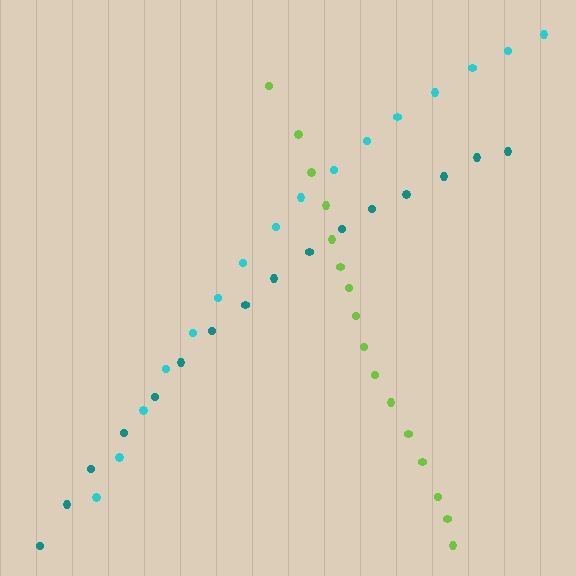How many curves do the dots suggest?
There are 3 distinct paths.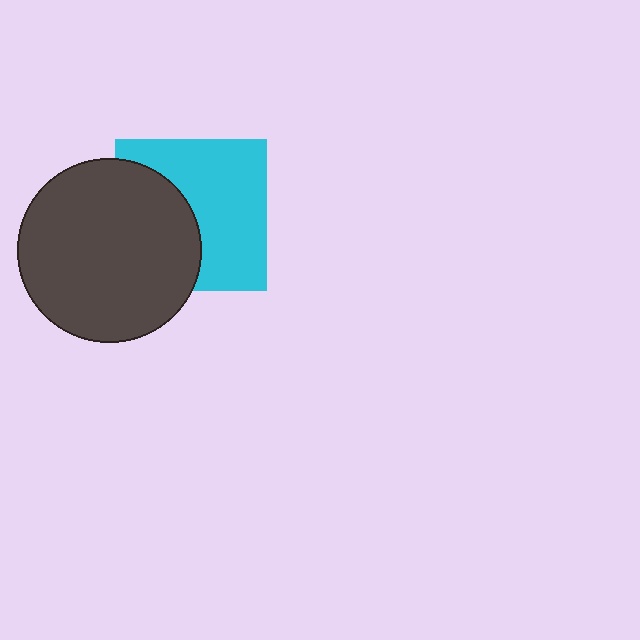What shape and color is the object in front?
The object in front is a dark gray circle.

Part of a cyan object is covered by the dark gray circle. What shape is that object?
It is a square.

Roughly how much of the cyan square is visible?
About half of it is visible (roughly 59%).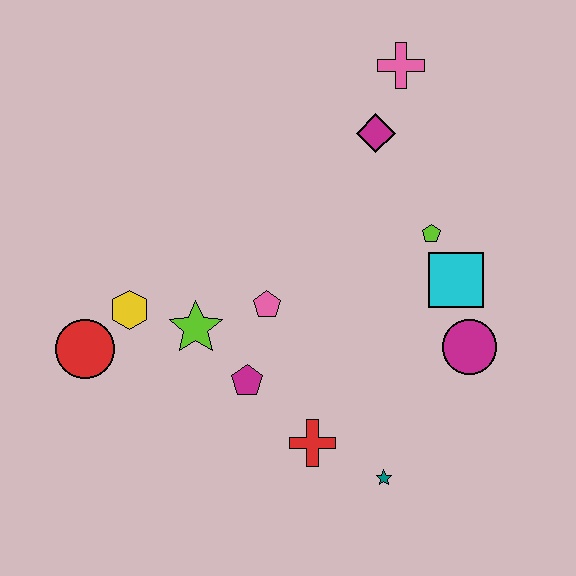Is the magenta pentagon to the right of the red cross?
No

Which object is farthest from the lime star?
The pink cross is farthest from the lime star.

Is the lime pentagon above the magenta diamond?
No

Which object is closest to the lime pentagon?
The cyan square is closest to the lime pentagon.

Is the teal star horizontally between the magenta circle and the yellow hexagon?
Yes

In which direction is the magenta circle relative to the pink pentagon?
The magenta circle is to the right of the pink pentagon.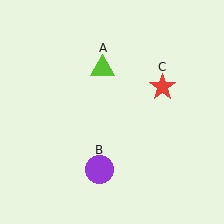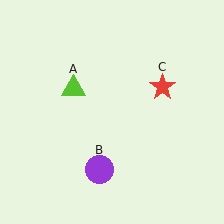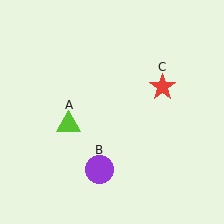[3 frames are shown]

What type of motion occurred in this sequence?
The lime triangle (object A) rotated counterclockwise around the center of the scene.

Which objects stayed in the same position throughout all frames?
Purple circle (object B) and red star (object C) remained stationary.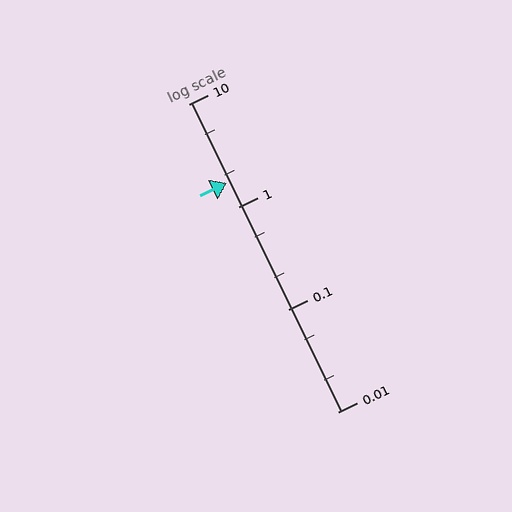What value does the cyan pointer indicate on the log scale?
The pointer indicates approximately 1.7.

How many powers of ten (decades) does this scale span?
The scale spans 3 decades, from 0.01 to 10.